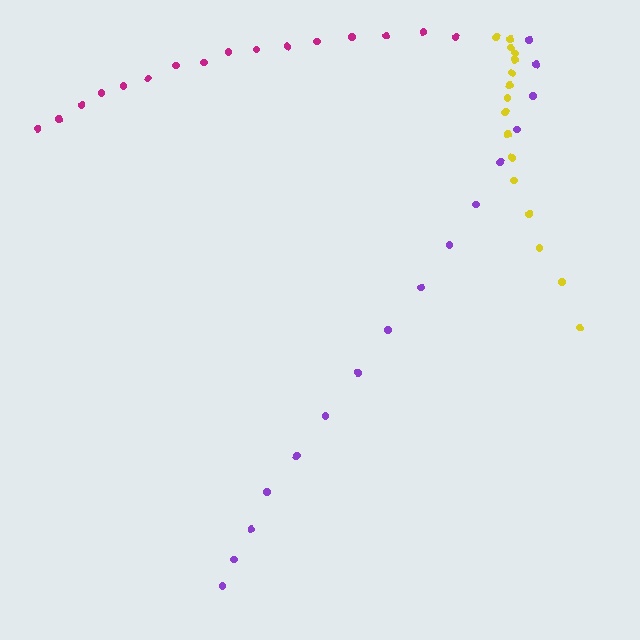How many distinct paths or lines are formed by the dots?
There are 3 distinct paths.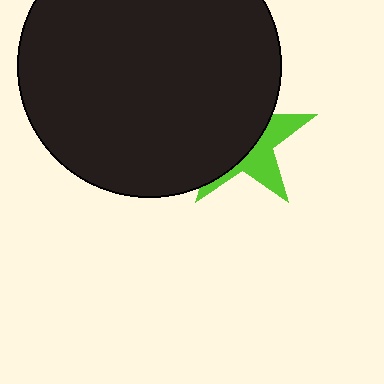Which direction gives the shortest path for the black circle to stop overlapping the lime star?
Moving left gives the shortest separation.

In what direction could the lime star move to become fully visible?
The lime star could move right. That would shift it out from behind the black circle entirely.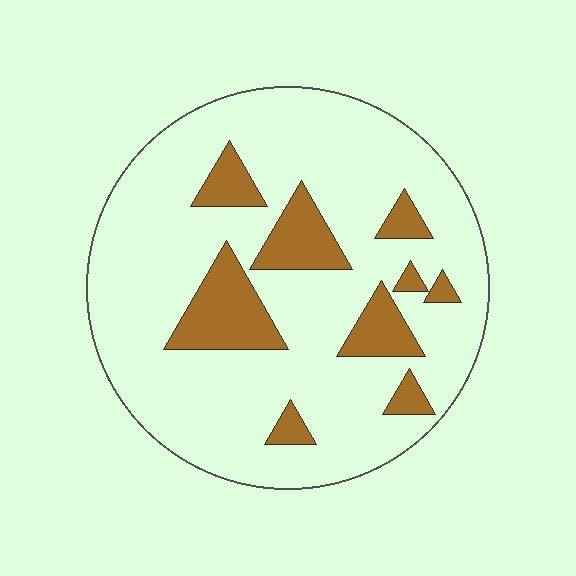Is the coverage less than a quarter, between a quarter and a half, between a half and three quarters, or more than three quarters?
Less than a quarter.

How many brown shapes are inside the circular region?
9.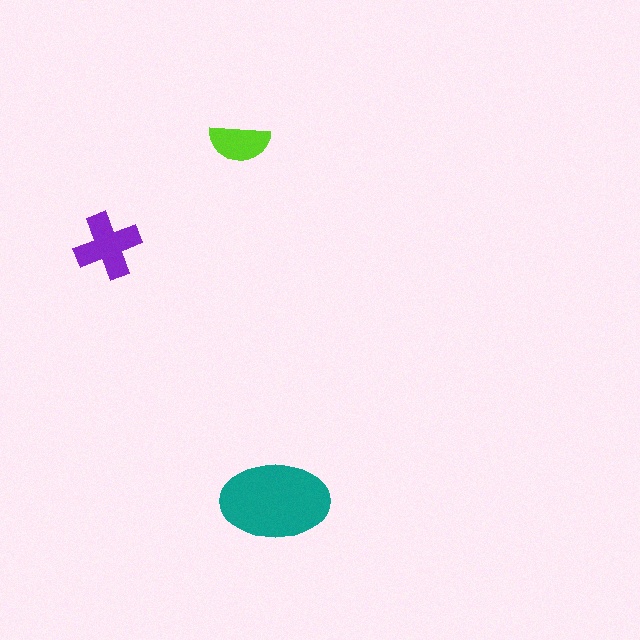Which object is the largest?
The teal ellipse.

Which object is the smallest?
The lime semicircle.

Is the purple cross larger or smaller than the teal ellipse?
Smaller.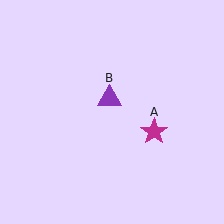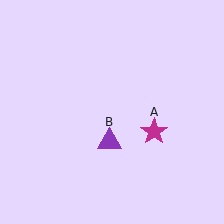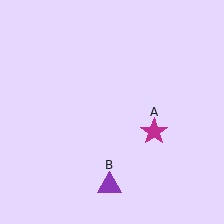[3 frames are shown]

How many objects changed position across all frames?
1 object changed position: purple triangle (object B).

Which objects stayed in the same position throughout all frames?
Magenta star (object A) remained stationary.